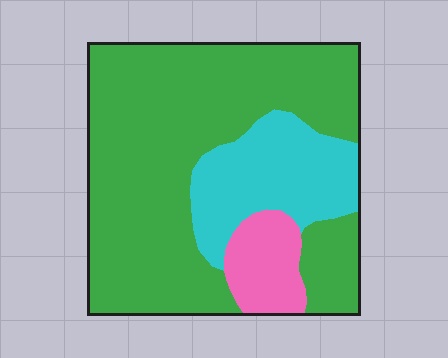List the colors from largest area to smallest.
From largest to smallest: green, cyan, pink.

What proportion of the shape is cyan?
Cyan takes up between a sixth and a third of the shape.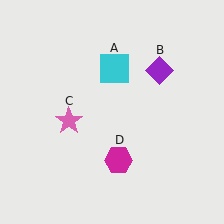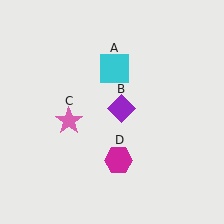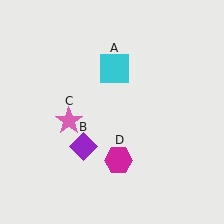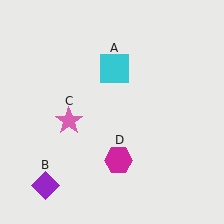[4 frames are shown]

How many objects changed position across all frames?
1 object changed position: purple diamond (object B).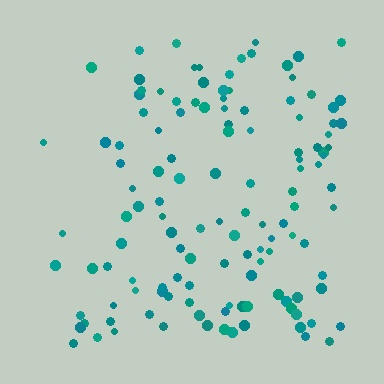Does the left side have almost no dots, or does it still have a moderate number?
Still a moderate number, just noticeably fewer than the right.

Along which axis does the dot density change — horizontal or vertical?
Horizontal.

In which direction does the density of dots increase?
From left to right, with the right side densest.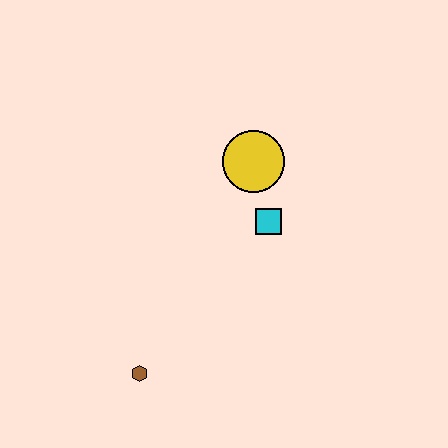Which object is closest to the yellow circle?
The cyan square is closest to the yellow circle.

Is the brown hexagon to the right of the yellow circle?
No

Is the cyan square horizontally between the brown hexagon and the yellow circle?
No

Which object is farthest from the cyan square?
The brown hexagon is farthest from the cyan square.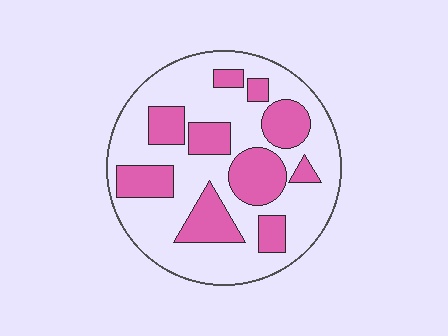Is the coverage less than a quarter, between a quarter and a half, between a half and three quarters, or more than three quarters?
Between a quarter and a half.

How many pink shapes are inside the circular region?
10.